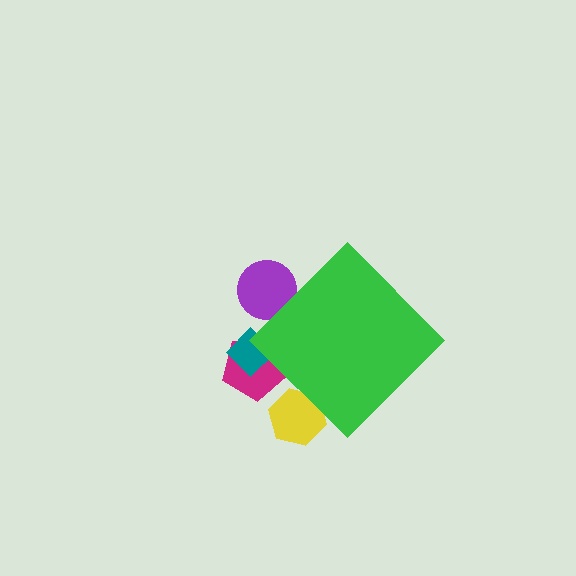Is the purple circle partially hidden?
Yes, the purple circle is partially hidden behind the green diamond.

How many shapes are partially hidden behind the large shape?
4 shapes are partially hidden.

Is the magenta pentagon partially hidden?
Yes, the magenta pentagon is partially hidden behind the green diamond.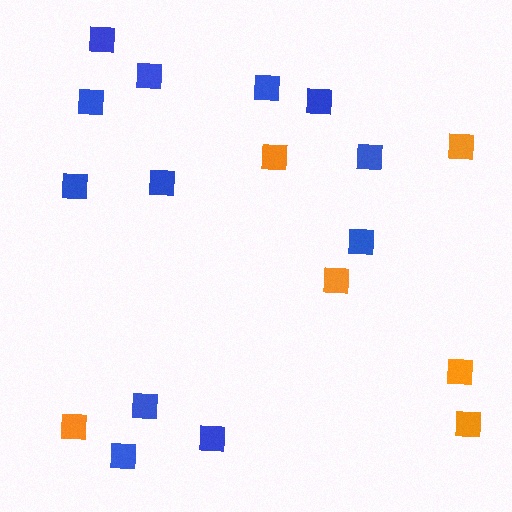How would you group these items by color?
There are 2 groups: one group of orange squares (6) and one group of blue squares (12).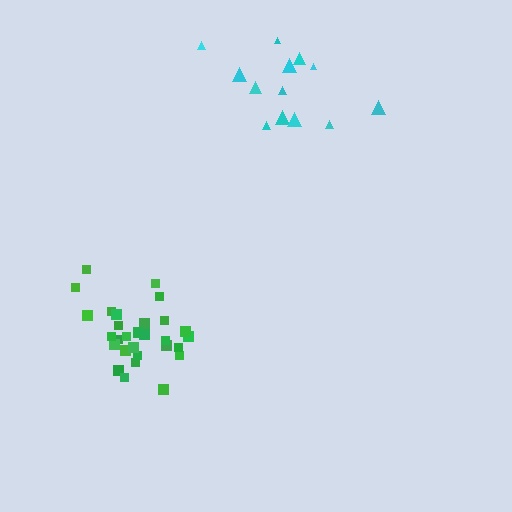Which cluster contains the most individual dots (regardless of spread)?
Green (30).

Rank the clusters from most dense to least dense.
green, cyan.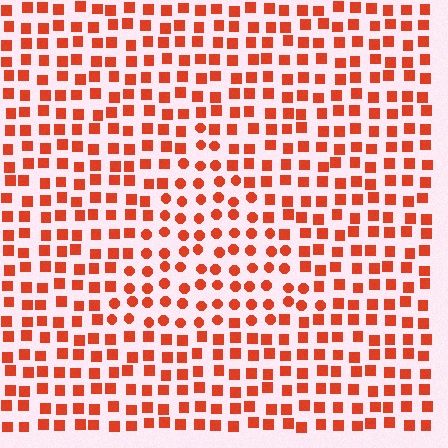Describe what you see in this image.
The image is filled with small red elements arranged in a uniform grid. A triangle-shaped region contains circles, while the surrounding area contains squares. The boundary is defined purely by the change in element shape.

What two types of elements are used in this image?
The image uses circles inside the triangle region and squares outside it.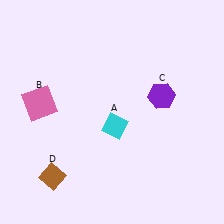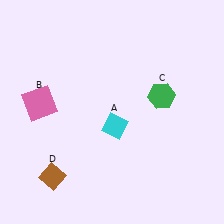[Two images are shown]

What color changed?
The hexagon (C) changed from purple in Image 1 to green in Image 2.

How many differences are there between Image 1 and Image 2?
There is 1 difference between the two images.